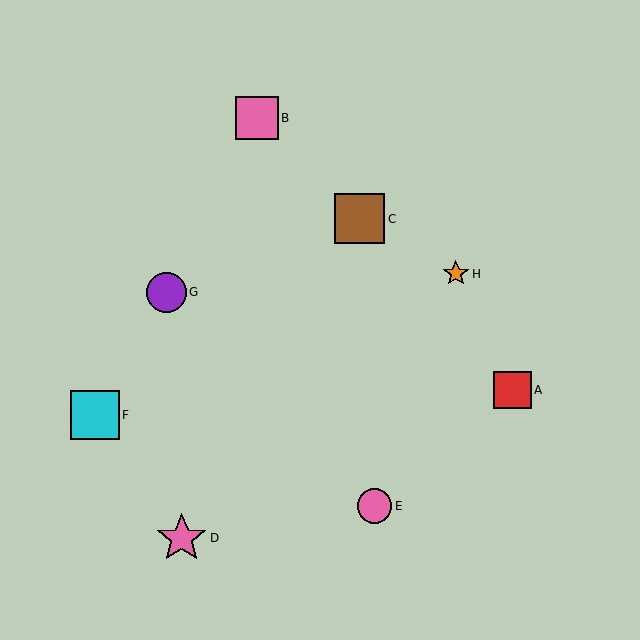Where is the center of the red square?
The center of the red square is at (512, 390).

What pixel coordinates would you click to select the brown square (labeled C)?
Click at (360, 219) to select the brown square C.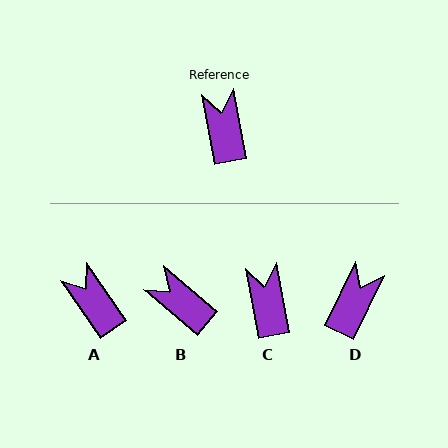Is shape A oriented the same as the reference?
No, it is off by about 23 degrees.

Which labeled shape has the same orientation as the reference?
C.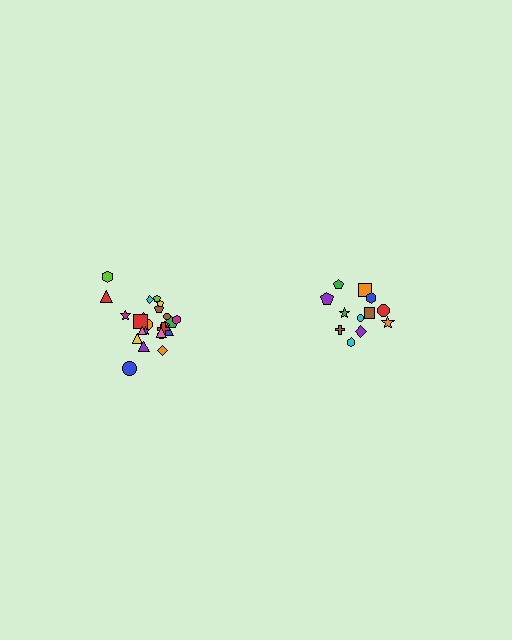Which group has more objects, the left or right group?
The left group.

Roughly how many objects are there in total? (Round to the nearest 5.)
Roughly 35 objects in total.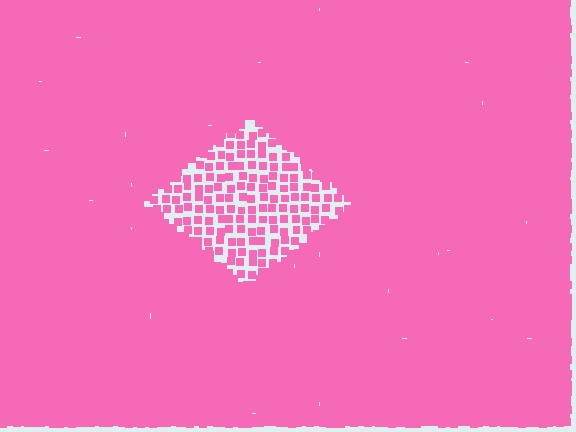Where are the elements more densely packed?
The elements are more densely packed outside the diamond boundary.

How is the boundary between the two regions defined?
The boundary is defined by a change in element density (approximately 2.9x ratio). All elements are the same color, size, and shape.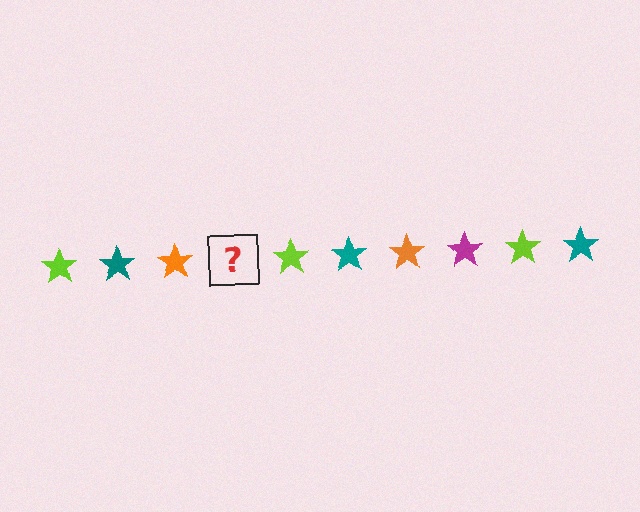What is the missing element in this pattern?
The missing element is a magenta star.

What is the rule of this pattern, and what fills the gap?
The rule is that the pattern cycles through lime, teal, orange, magenta stars. The gap should be filled with a magenta star.